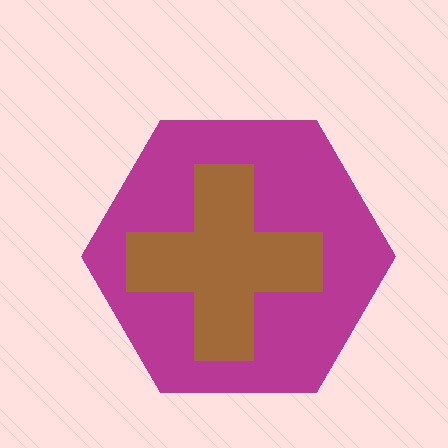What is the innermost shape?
The brown cross.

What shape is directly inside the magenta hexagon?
The brown cross.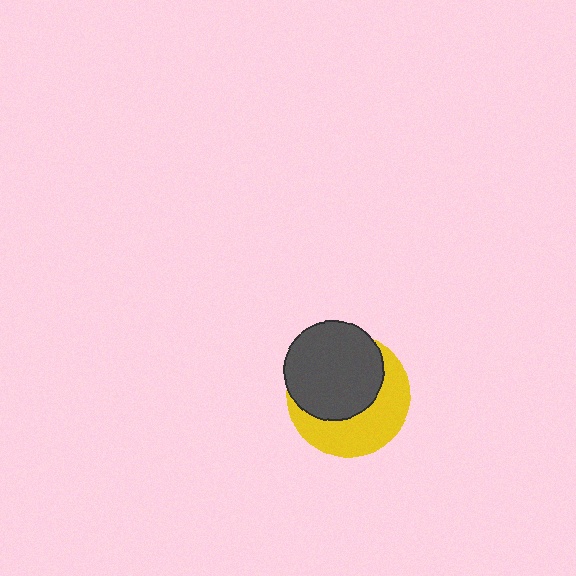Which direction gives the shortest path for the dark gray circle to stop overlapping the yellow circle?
Moving toward the upper-left gives the shortest separation.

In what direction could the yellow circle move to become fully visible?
The yellow circle could move toward the lower-right. That would shift it out from behind the dark gray circle entirely.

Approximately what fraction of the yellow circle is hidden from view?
Roughly 54% of the yellow circle is hidden behind the dark gray circle.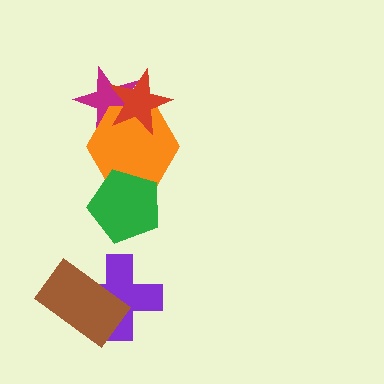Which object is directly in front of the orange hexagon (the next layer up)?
The red star is directly in front of the orange hexagon.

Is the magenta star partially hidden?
Yes, it is partially covered by another shape.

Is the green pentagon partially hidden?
No, no other shape covers it.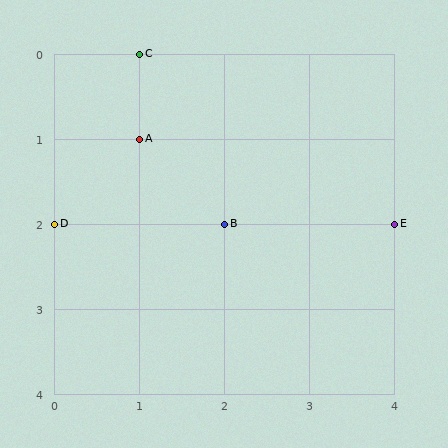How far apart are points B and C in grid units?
Points B and C are 1 column and 2 rows apart (about 2.2 grid units diagonally).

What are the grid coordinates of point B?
Point B is at grid coordinates (2, 2).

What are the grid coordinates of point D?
Point D is at grid coordinates (0, 2).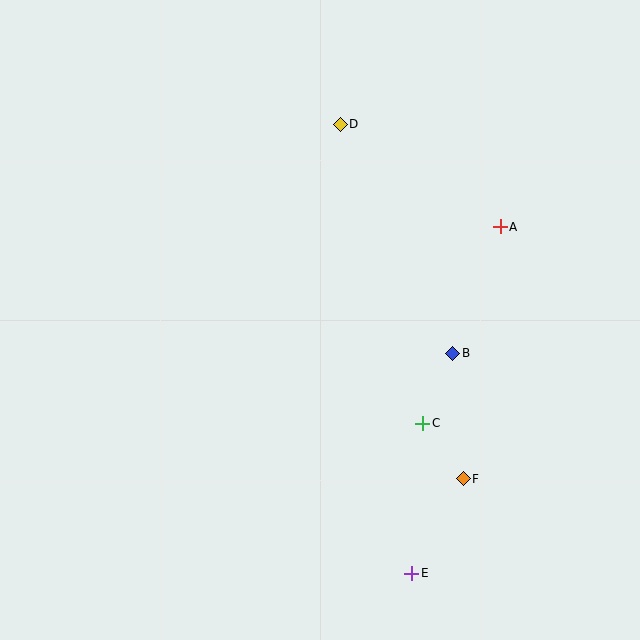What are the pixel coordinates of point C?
Point C is at (423, 423).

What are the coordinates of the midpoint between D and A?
The midpoint between D and A is at (420, 175).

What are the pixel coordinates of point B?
Point B is at (453, 353).